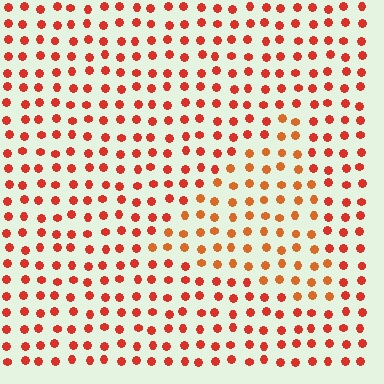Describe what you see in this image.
The image is filled with small red elements in a uniform arrangement. A triangle-shaped region is visible where the elements are tinted to a slightly different hue, forming a subtle color boundary.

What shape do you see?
I see a triangle.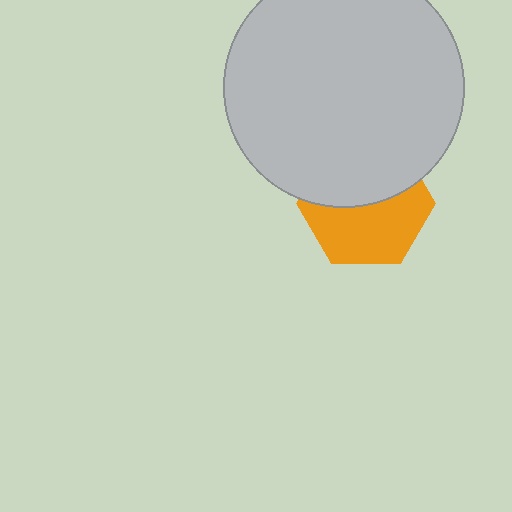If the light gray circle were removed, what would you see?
You would see the complete orange hexagon.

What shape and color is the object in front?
The object in front is a light gray circle.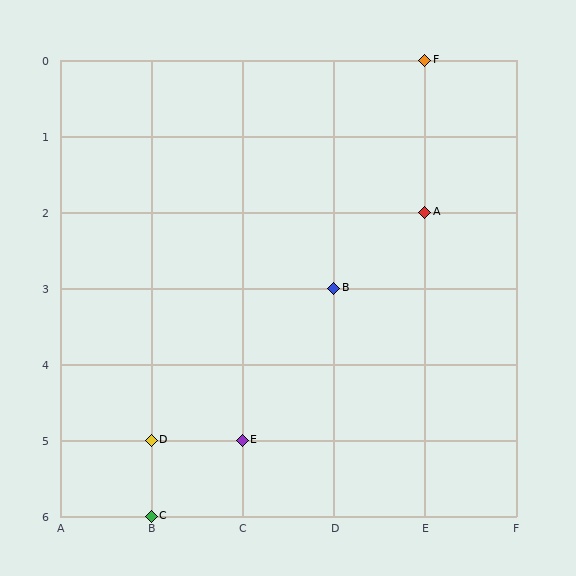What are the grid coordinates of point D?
Point D is at grid coordinates (B, 5).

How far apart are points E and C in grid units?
Points E and C are 1 column and 1 row apart (about 1.4 grid units diagonally).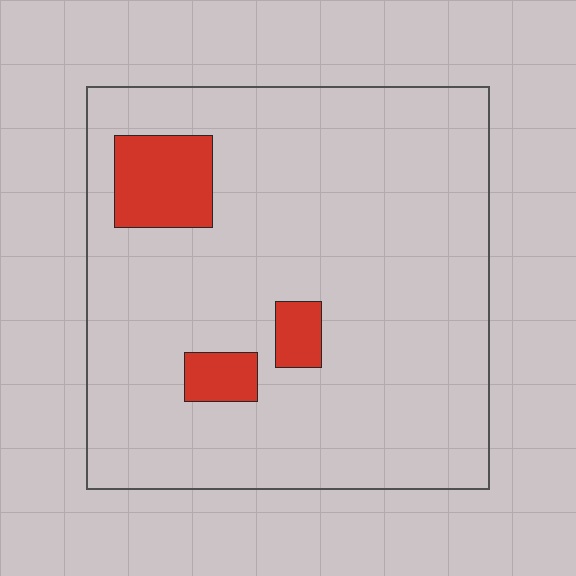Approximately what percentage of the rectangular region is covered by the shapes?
Approximately 10%.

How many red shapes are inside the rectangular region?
3.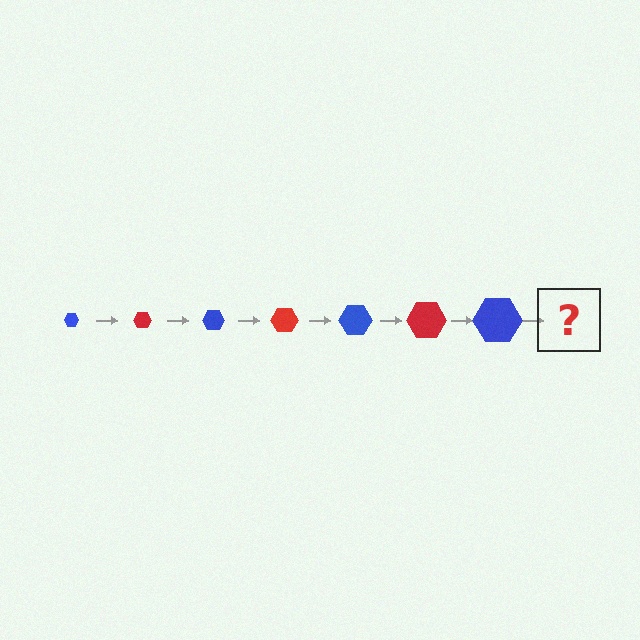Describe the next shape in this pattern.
It should be a red hexagon, larger than the previous one.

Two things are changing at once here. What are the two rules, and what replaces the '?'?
The two rules are that the hexagon grows larger each step and the color cycles through blue and red. The '?' should be a red hexagon, larger than the previous one.